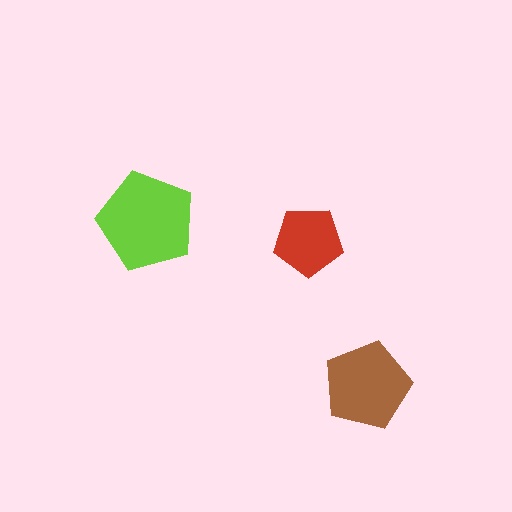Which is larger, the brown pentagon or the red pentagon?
The brown one.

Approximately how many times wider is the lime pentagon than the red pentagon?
About 1.5 times wider.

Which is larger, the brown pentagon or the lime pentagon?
The lime one.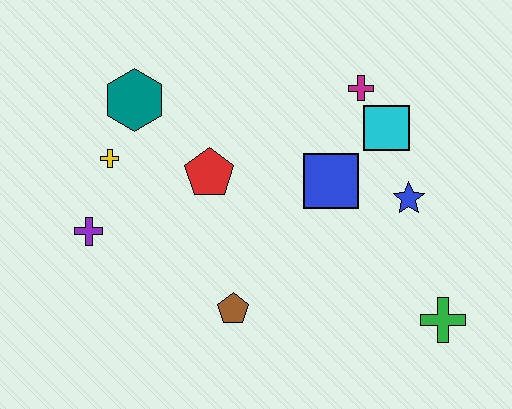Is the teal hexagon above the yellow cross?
Yes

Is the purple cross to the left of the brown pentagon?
Yes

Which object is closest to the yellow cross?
The teal hexagon is closest to the yellow cross.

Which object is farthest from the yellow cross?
The green cross is farthest from the yellow cross.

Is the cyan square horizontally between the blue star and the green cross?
No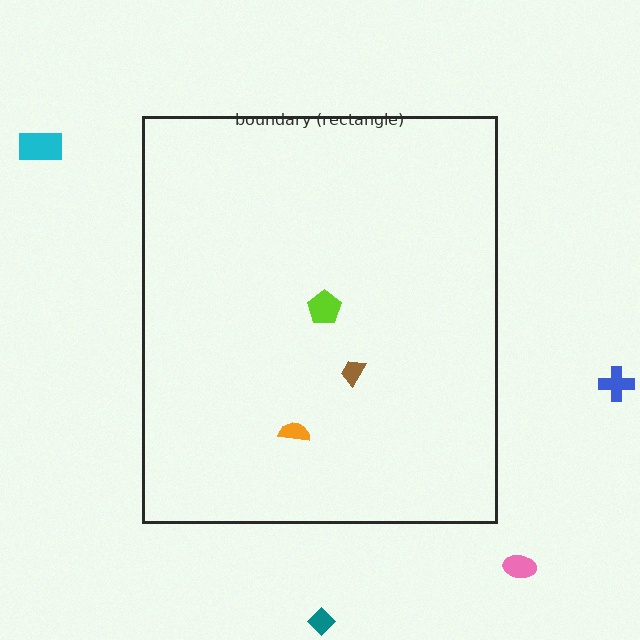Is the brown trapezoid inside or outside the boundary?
Inside.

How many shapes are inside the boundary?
3 inside, 4 outside.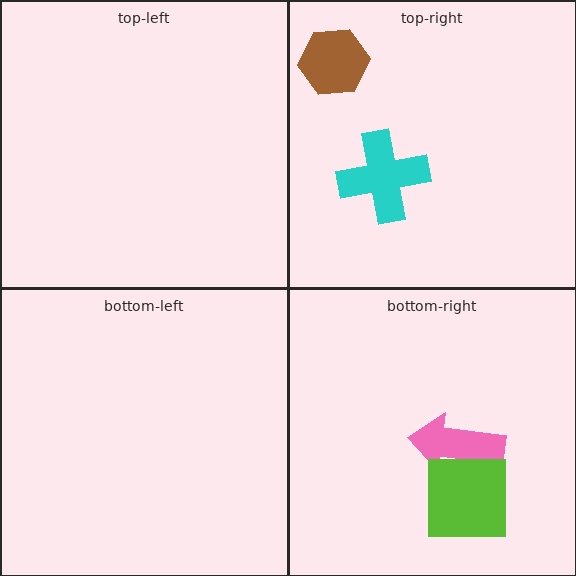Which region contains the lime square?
The bottom-right region.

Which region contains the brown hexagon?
The top-right region.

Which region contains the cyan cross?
The top-right region.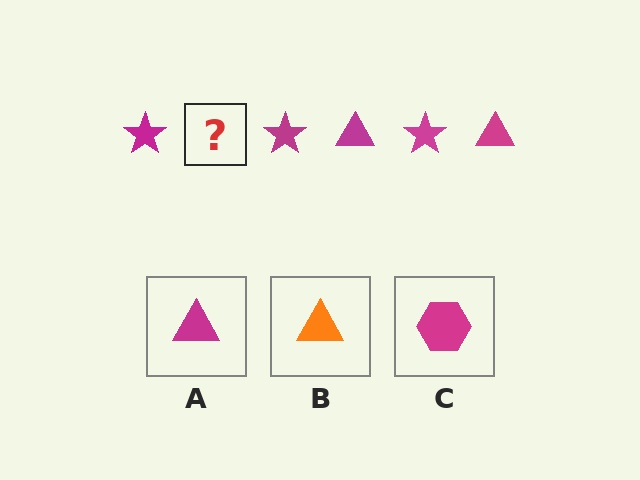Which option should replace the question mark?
Option A.